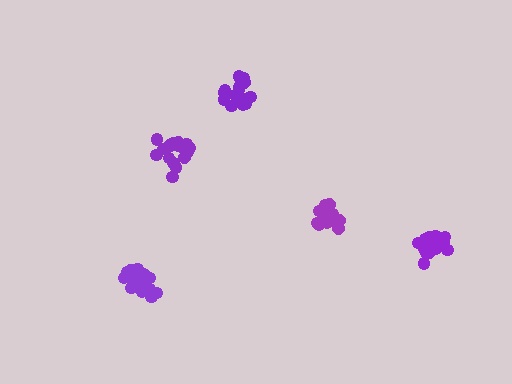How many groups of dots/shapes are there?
There are 5 groups.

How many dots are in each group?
Group 1: 20 dots, Group 2: 19 dots, Group 3: 21 dots, Group 4: 15 dots, Group 5: 15 dots (90 total).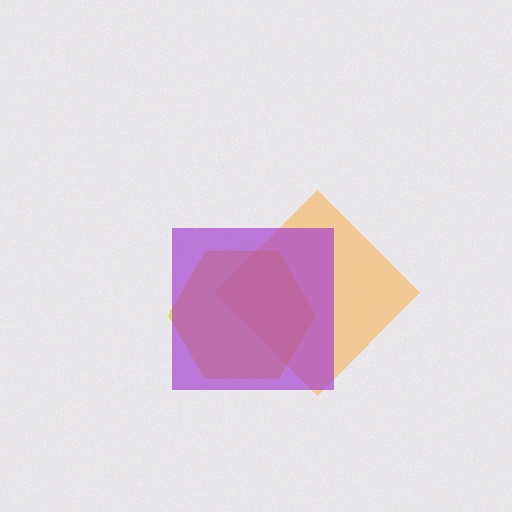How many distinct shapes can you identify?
There are 3 distinct shapes: a yellow hexagon, an orange diamond, a purple square.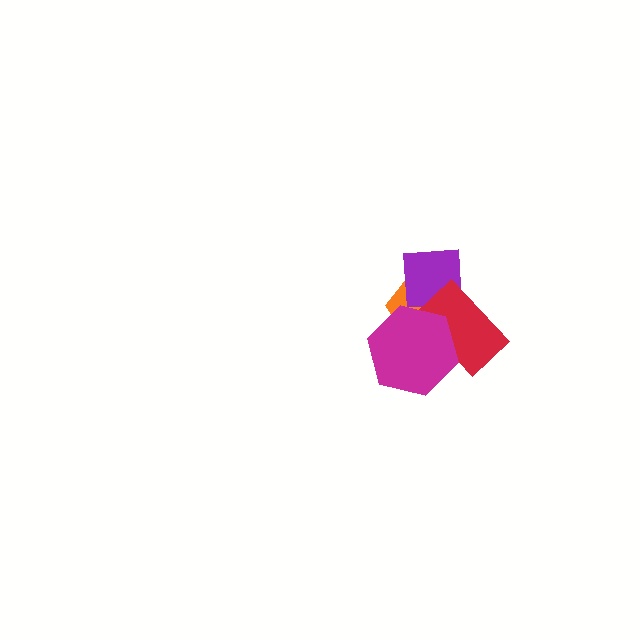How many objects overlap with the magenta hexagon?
2 objects overlap with the magenta hexagon.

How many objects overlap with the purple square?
2 objects overlap with the purple square.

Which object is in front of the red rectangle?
The magenta hexagon is in front of the red rectangle.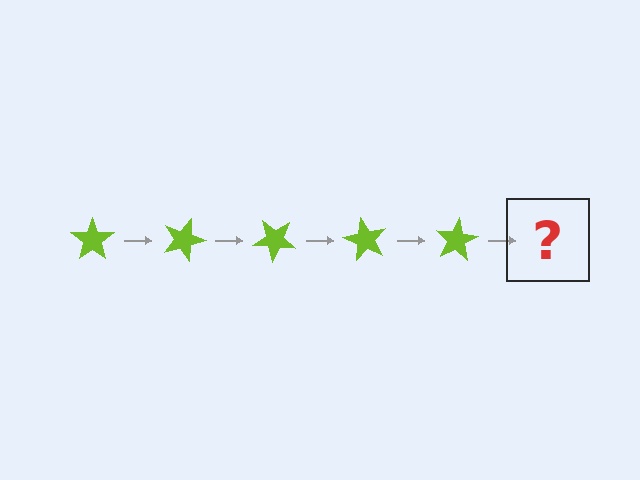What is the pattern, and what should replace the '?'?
The pattern is that the star rotates 20 degrees each step. The '?' should be a lime star rotated 100 degrees.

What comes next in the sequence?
The next element should be a lime star rotated 100 degrees.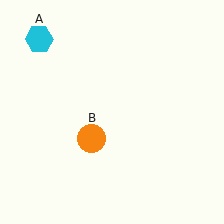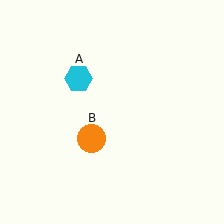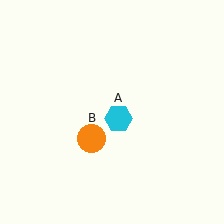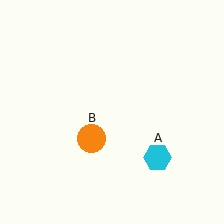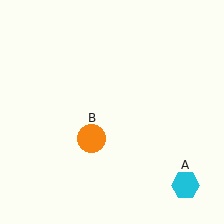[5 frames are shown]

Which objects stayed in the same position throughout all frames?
Orange circle (object B) remained stationary.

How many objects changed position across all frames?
1 object changed position: cyan hexagon (object A).